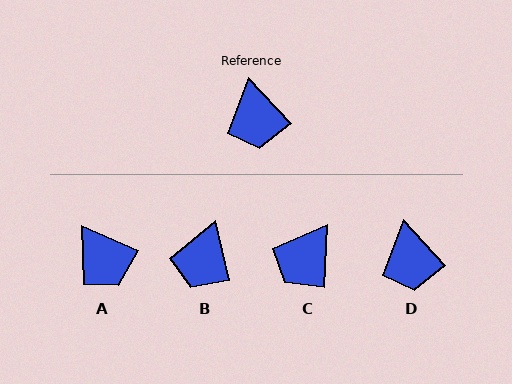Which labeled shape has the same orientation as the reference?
D.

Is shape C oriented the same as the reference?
No, it is off by about 46 degrees.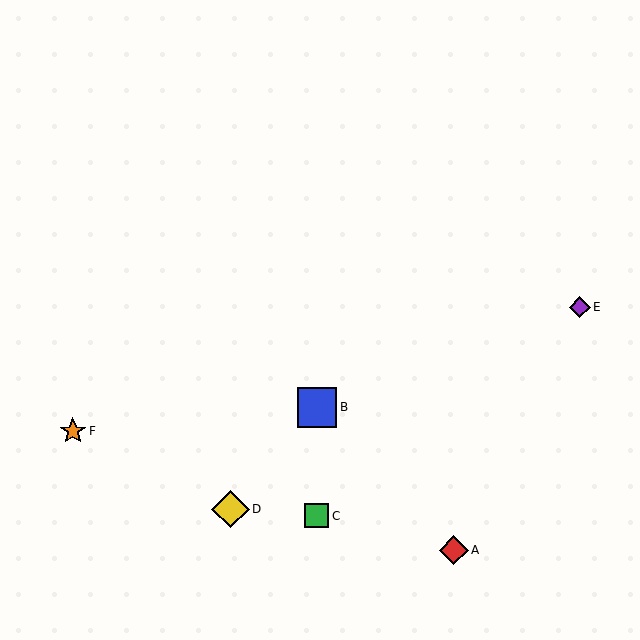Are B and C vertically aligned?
Yes, both are at x≈317.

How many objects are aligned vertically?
2 objects (B, C) are aligned vertically.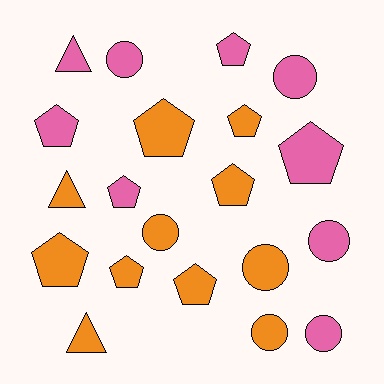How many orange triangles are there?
There are 2 orange triangles.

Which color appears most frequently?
Orange, with 11 objects.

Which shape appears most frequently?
Pentagon, with 10 objects.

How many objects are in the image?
There are 20 objects.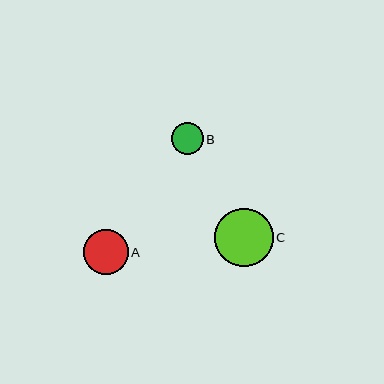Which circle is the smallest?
Circle B is the smallest with a size of approximately 32 pixels.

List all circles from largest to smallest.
From largest to smallest: C, A, B.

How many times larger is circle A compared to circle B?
Circle A is approximately 1.4 times the size of circle B.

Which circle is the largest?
Circle C is the largest with a size of approximately 59 pixels.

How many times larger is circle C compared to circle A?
Circle C is approximately 1.3 times the size of circle A.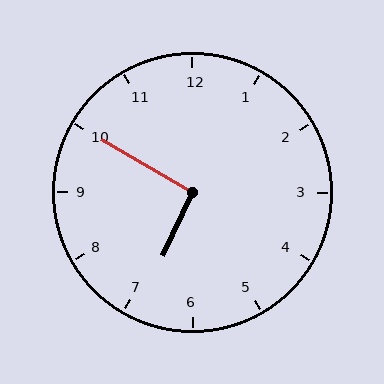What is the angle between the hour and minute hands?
Approximately 95 degrees.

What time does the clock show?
6:50.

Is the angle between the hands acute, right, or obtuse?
It is right.